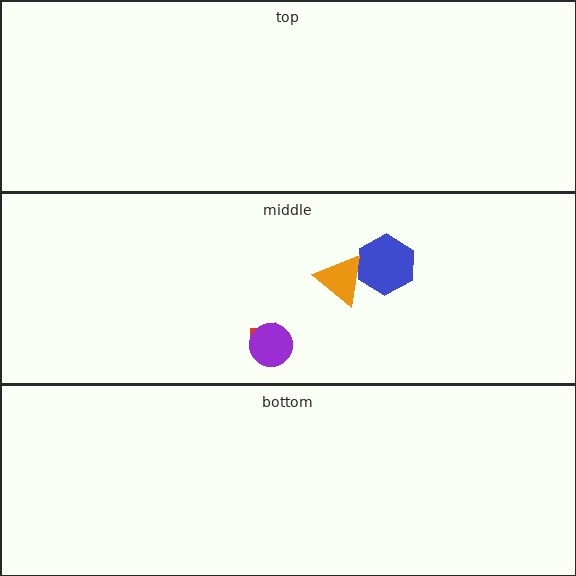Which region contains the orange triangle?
The middle region.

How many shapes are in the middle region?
4.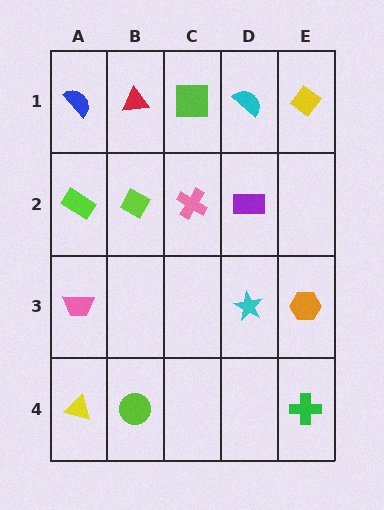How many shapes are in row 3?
3 shapes.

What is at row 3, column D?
A cyan star.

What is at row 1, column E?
A yellow diamond.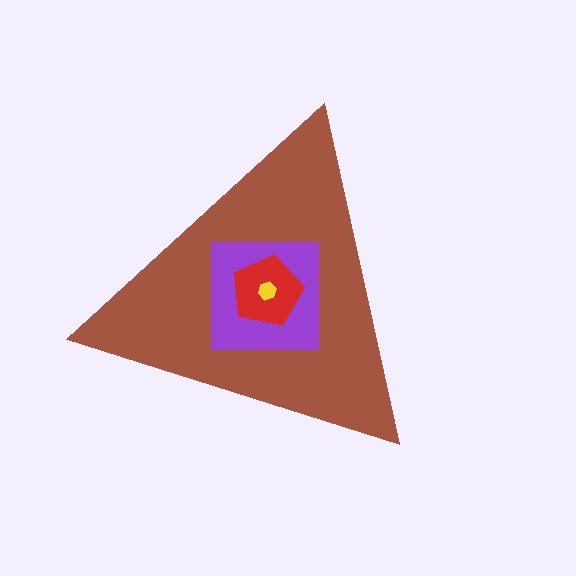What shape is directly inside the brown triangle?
The purple square.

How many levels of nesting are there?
4.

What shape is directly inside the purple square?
The red pentagon.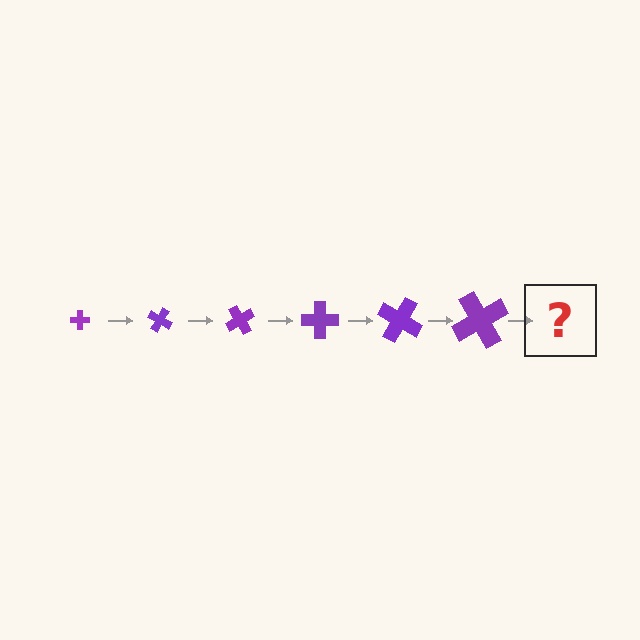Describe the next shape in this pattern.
It should be a cross, larger than the previous one and rotated 180 degrees from the start.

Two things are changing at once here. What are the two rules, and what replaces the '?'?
The two rules are that the cross grows larger each step and it rotates 30 degrees each step. The '?' should be a cross, larger than the previous one and rotated 180 degrees from the start.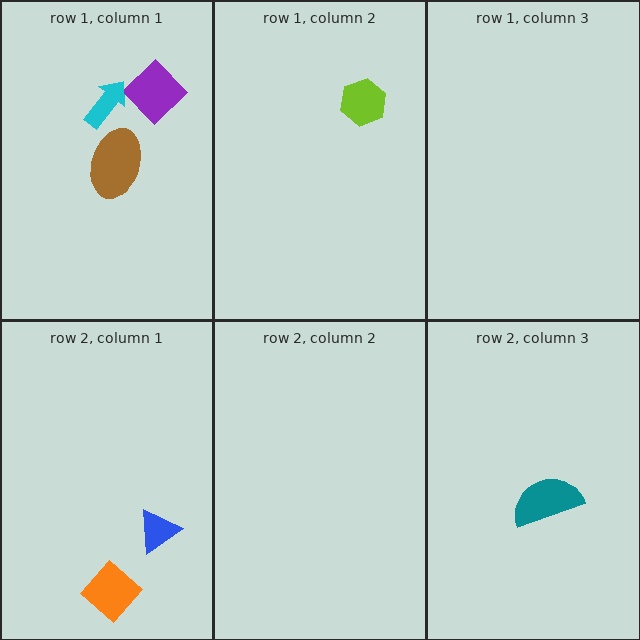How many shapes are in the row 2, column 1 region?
2.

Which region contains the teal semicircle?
The row 2, column 3 region.